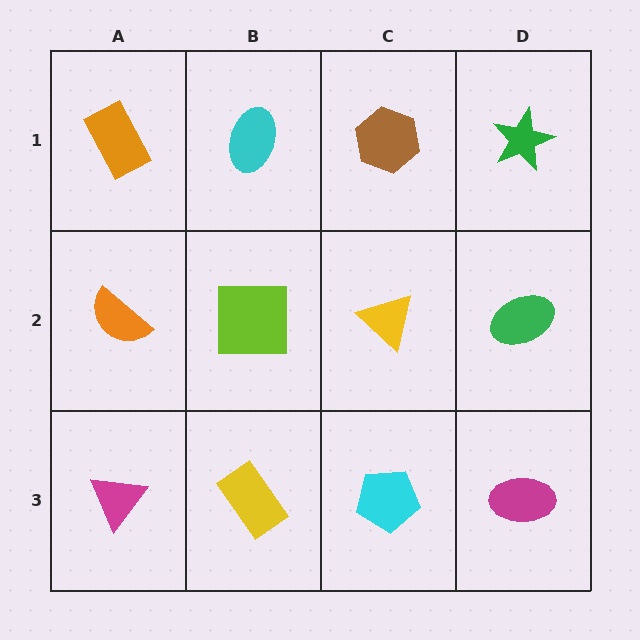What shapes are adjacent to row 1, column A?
An orange semicircle (row 2, column A), a cyan ellipse (row 1, column B).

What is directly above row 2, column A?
An orange rectangle.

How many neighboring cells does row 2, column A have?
3.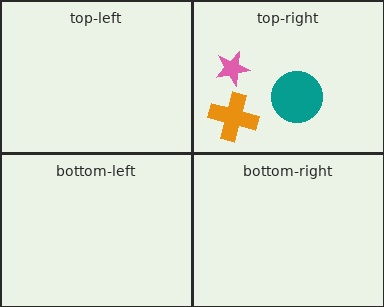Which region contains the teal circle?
The top-right region.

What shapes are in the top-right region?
The teal circle, the orange cross, the pink star.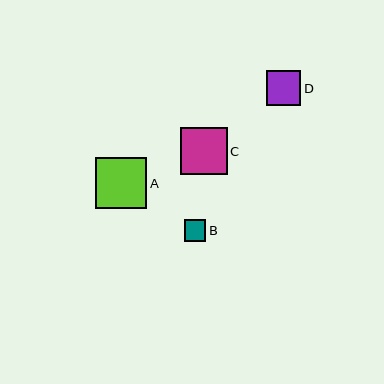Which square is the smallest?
Square B is the smallest with a size of approximately 22 pixels.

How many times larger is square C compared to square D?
Square C is approximately 1.4 times the size of square D.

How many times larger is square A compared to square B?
Square A is approximately 2.3 times the size of square B.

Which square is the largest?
Square A is the largest with a size of approximately 51 pixels.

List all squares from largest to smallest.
From largest to smallest: A, C, D, B.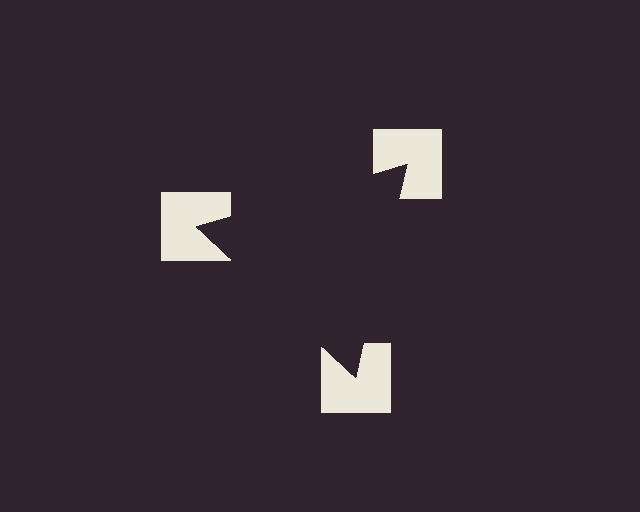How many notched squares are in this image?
There are 3 — one at each vertex of the illusory triangle.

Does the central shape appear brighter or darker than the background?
It typically appears slightly darker than the background, even though no actual brightness change is drawn.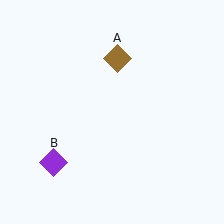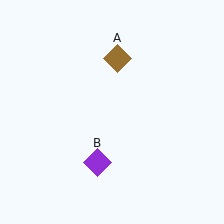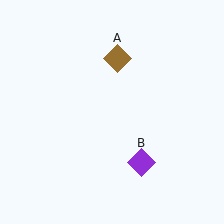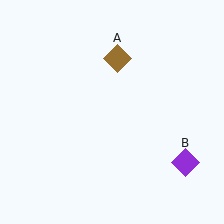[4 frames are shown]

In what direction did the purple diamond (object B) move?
The purple diamond (object B) moved right.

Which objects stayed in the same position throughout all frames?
Brown diamond (object A) remained stationary.